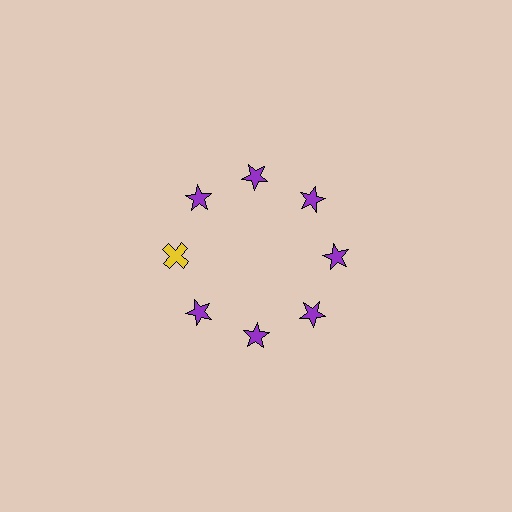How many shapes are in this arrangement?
There are 8 shapes arranged in a ring pattern.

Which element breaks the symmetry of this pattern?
The yellow cross at roughly the 9 o'clock position breaks the symmetry. All other shapes are purple stars.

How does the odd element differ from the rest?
It differs in both color (yellow instead of purple) and shape (cross instead of star).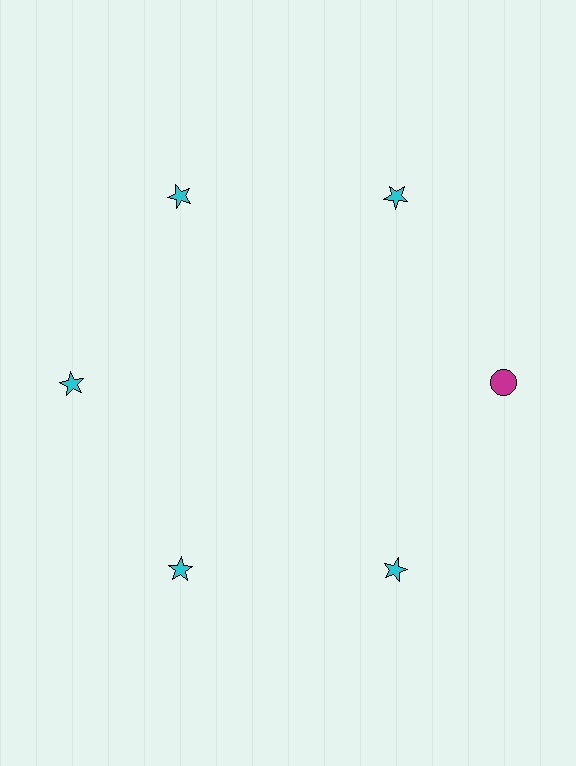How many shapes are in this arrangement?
There are 6 shapes arranged in a ring pattern.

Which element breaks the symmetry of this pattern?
The magenta circle at roughly the 3 o'clock position breaks the symmetry. All other shapes are cyan stars.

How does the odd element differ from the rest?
It differs in both color (magenta instead of cyan) and shape (circle instead of star).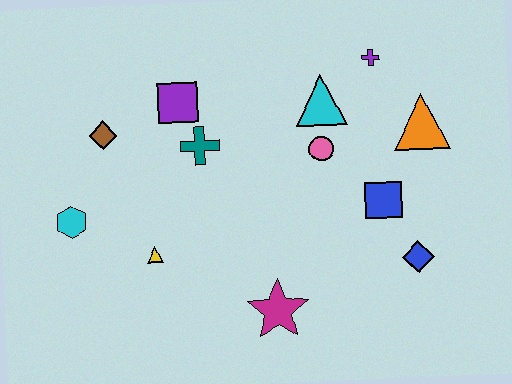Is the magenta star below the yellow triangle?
Yes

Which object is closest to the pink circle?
The cyan triangle is closest to the pink circle.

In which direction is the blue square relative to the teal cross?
The blue square is to the right of the teal cross.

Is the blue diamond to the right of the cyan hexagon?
Yes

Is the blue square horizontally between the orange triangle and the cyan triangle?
Yes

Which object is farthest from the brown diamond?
The blue diamond is farthest from the brown diamond.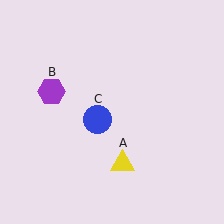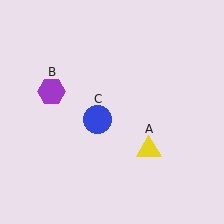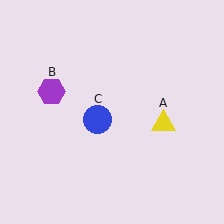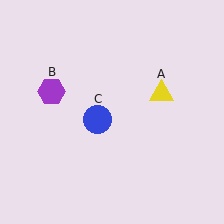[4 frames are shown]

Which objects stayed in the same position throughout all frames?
Purple hexagon (object B) and blue circle (object C) remained stationary.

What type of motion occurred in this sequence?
The yellow triangle (object A) rotated counterclockwise around the center of the scene.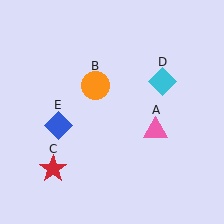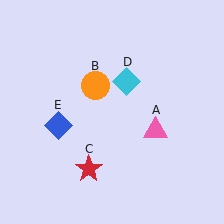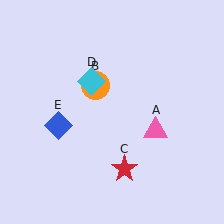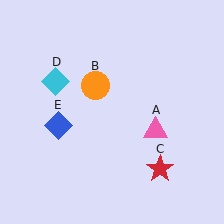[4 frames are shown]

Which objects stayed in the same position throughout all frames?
Pink triangle (object A) and orange circle (object B) and blue diamond (object E) remained stationary.